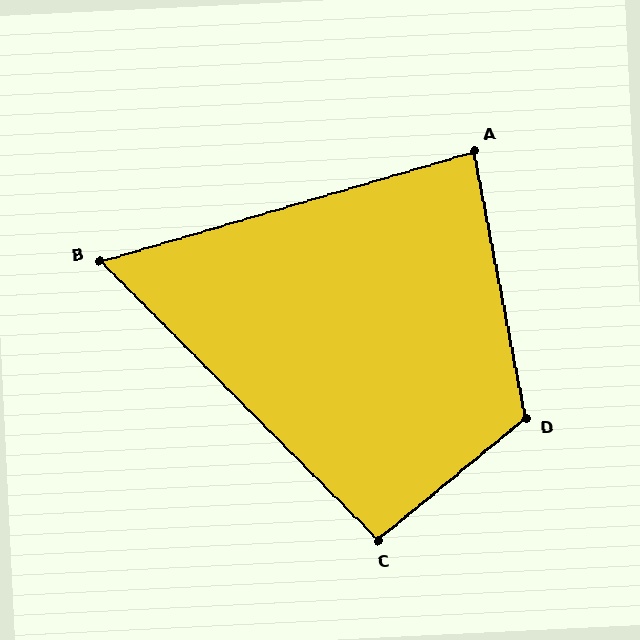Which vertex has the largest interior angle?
D, at approximately 119 degrees.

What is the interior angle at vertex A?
Approximately 85 degrees (acute).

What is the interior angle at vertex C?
Approximately 95 degrees (obtuse).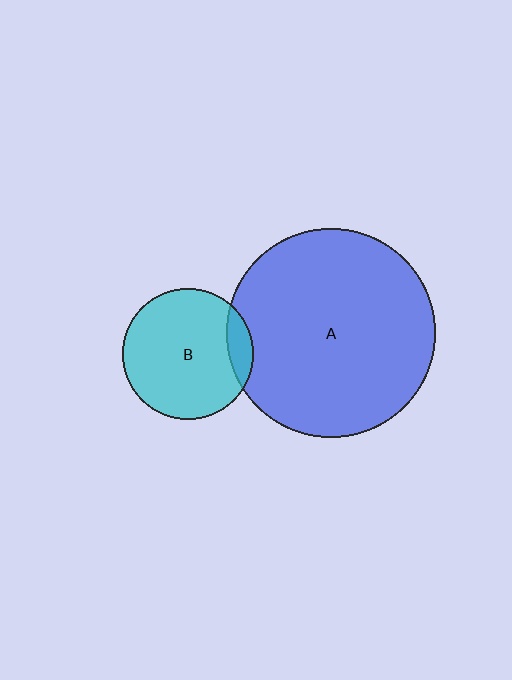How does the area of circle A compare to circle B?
Approximately 2.5 times.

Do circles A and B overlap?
Yes.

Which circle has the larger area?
Circle A (blue).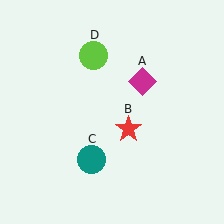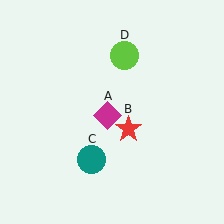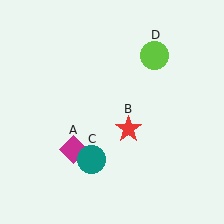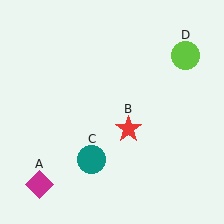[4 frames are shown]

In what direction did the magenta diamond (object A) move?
The magenta diamond (object A) moved down and to the left.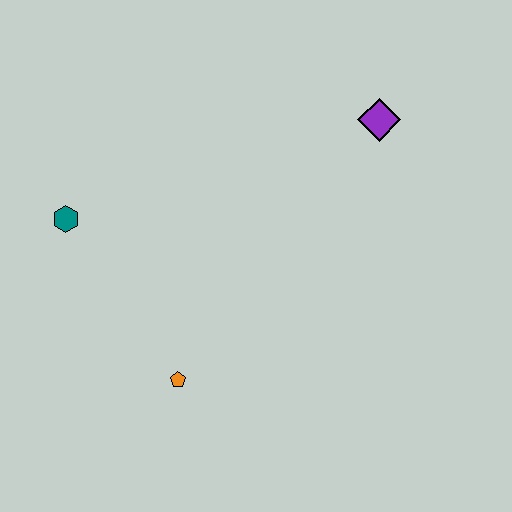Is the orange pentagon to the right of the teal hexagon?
Yes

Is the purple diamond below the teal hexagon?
No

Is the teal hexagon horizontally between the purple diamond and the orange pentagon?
No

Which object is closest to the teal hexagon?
The orange pentagon is closest to the teal hexagon.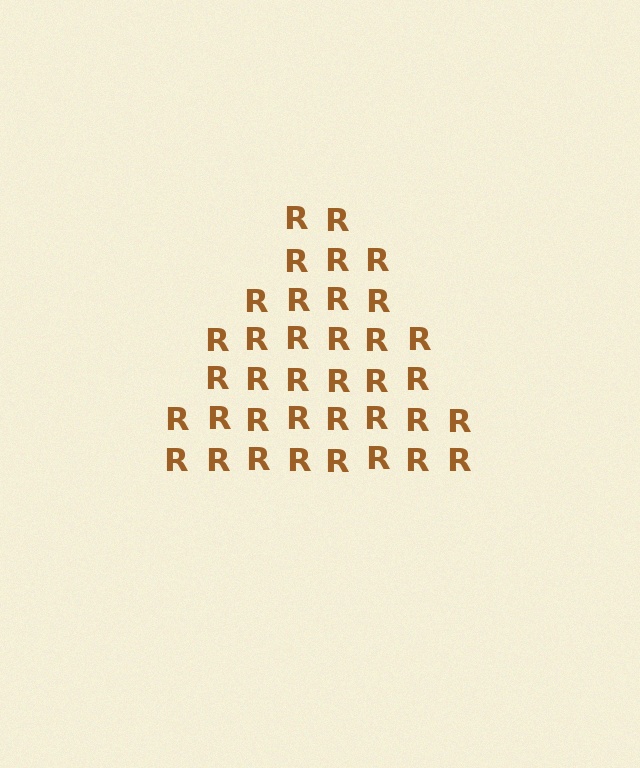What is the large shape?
The large shape is a triangle.